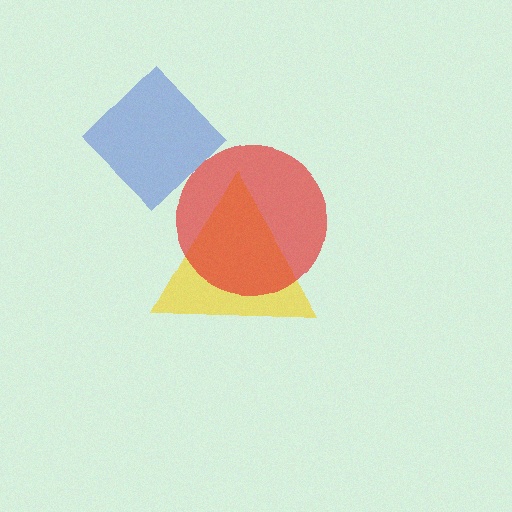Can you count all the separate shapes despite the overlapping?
Yes, there are 3 separate shapes.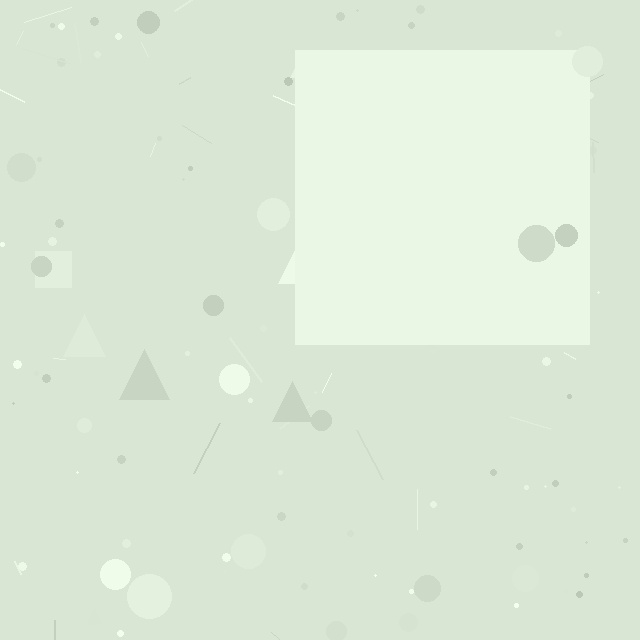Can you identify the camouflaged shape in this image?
The camouflaged shape is a square.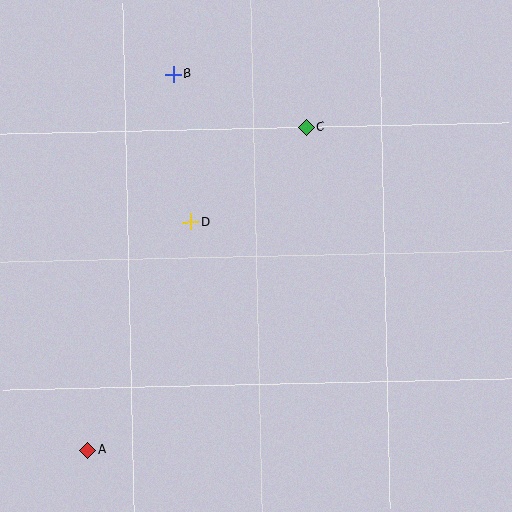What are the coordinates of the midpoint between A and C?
The midpoint between A and C is at (197, 288).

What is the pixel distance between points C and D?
The distance between C and D is 149 pixels.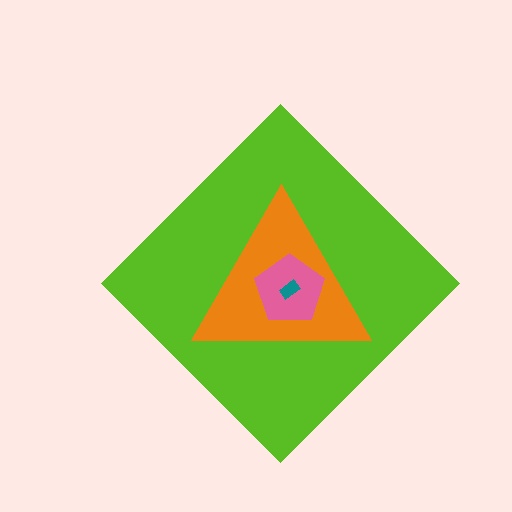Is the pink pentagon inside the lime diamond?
Yes.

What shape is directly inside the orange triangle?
The pink pentagon.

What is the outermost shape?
The lime diamond.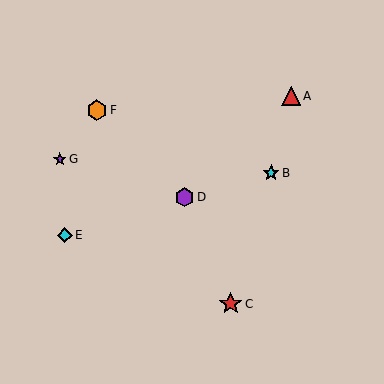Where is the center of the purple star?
The center of the purple star is at (60, 159).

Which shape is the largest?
The red star (labeled C) is the largest.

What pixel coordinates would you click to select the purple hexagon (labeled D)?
Click at (184, 197) to select the purple hexagon D.